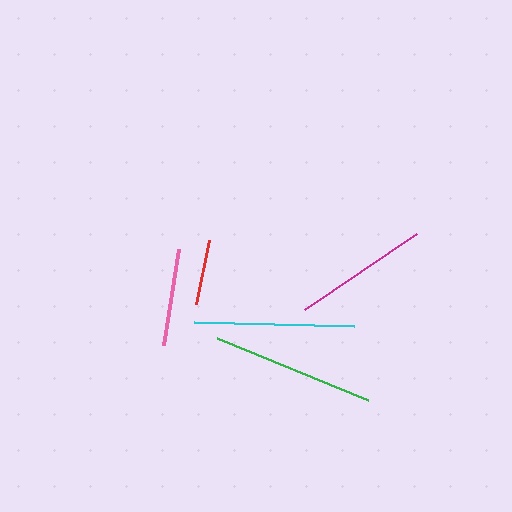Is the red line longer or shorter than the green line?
The green line is longer than the red line.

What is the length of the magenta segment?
The magenta segment is approximately 135 pixels long.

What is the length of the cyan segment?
The cyan segment is approximately 160 pixels long.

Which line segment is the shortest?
The red line is the shortest at approximately 65 pixels.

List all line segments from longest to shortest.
From longest to shortest: green, cyan, magenta, pink, red.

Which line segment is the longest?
The green line is the longest at approximately 163 pixels.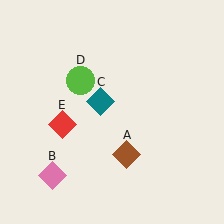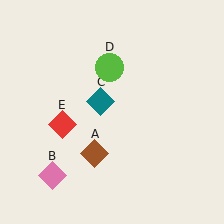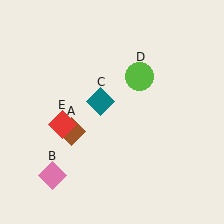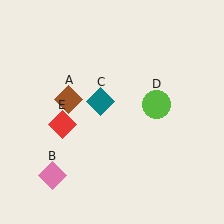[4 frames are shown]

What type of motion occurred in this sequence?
The brown diamond (object A), lime circle (object D) rotated clockwise around the center of the scene.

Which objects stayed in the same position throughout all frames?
Pink diamond (object B) and teal diamond (object C) and red diamond (object E) remained stationary.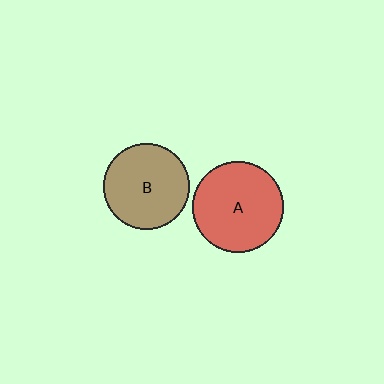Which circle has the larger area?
Circle A (red).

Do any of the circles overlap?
No, none of the circles overlap.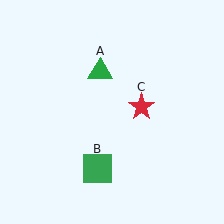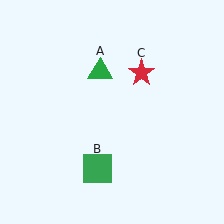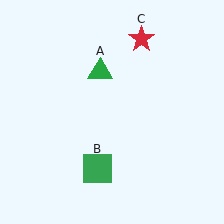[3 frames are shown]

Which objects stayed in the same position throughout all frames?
Green triangle (object A) and green square (object B) remained stationary.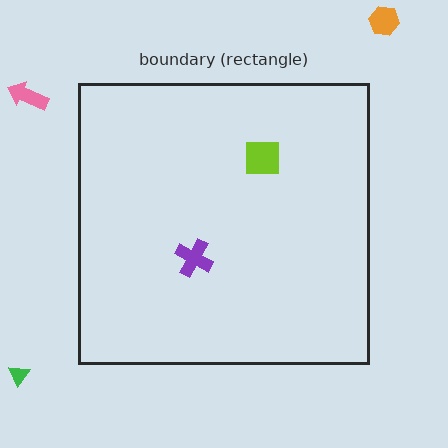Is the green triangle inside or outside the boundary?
Outside.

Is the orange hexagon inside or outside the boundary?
Outside.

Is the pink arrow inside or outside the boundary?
Outside.